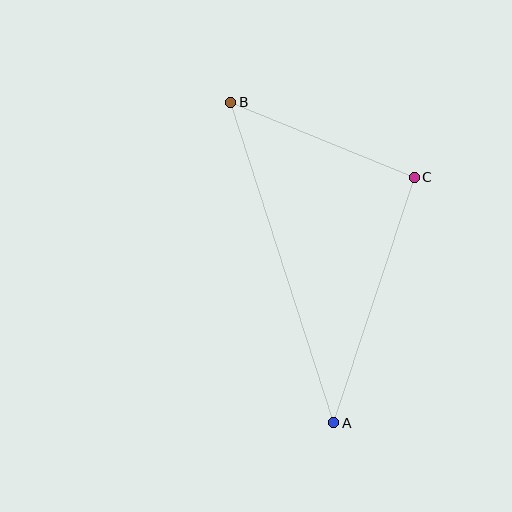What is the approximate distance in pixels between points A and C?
The distance between A and C is approximately 258 pixels.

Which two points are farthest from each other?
Points A and B are farthest from each other.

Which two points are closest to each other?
Points B and C are closest to each other.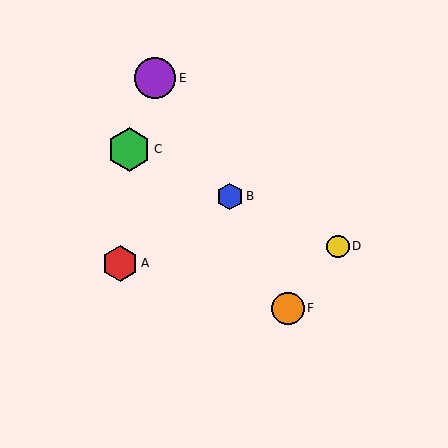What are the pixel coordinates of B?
Object B is at (230, 196).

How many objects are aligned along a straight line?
3 objects (B, C, D) are aligned along a straight line.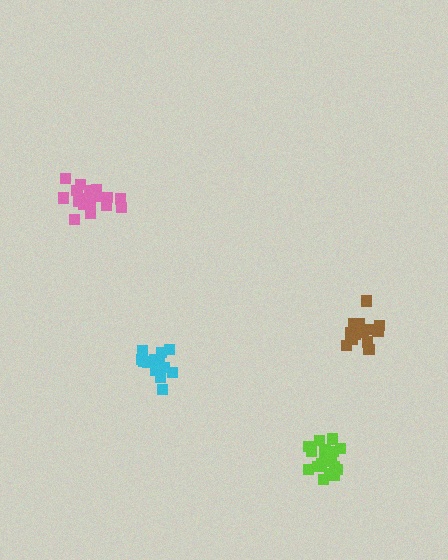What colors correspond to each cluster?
The clusters are colored: cyan, lime, pink, brown.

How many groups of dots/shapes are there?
There are 4 groups.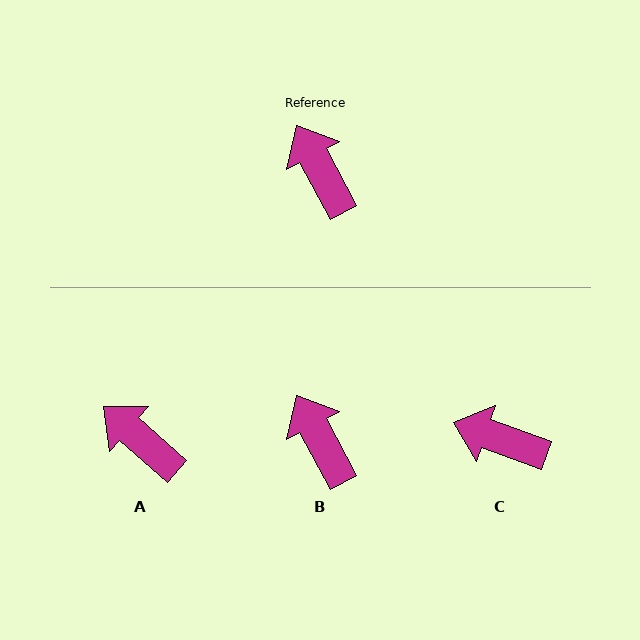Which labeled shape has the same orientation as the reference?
B.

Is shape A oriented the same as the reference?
No, it is off by about 20 degrees.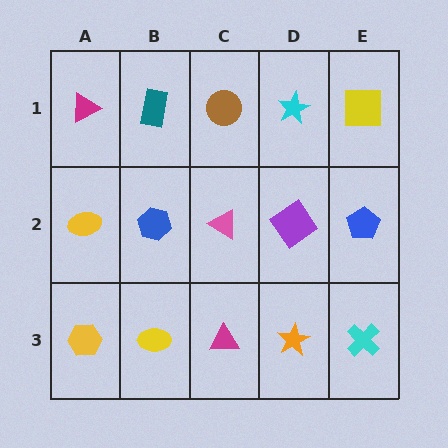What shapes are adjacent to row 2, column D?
A cyan star (row 1, column D), an orange star (row 3, column D), a pink triangle (row 2, column C), a blue pentagon (row 2, column E).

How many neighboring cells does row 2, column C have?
4.